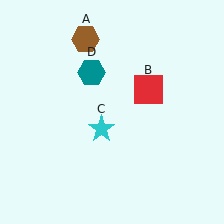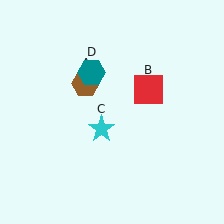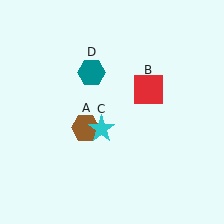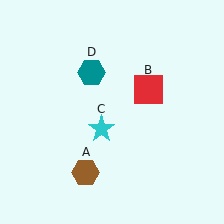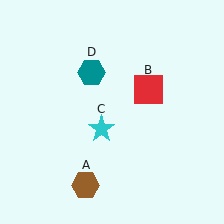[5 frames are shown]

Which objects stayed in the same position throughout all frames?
Red square (object B) and cyan star (object C) and teal hexagon (object D) remained stationary.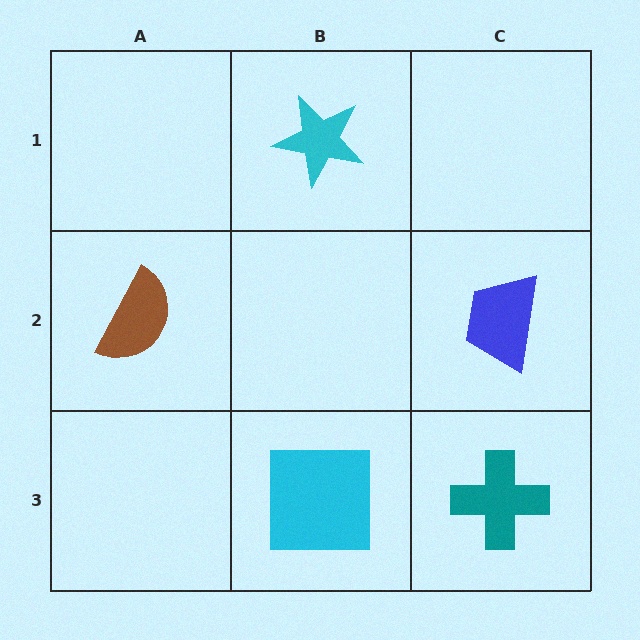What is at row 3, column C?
A teal cross.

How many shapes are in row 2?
2 shapes.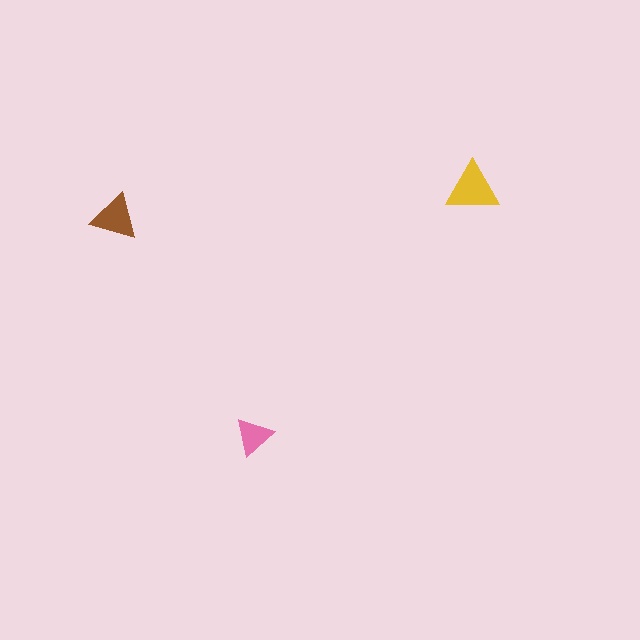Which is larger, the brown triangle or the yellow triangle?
The yellow one.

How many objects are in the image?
There are 3 objects in the image.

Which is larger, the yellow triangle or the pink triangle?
The yellow one.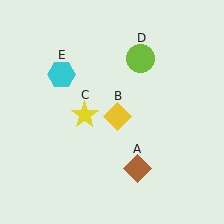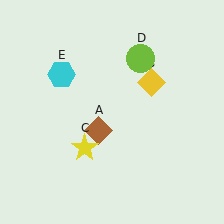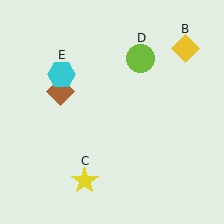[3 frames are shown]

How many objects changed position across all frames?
3 objects changed position: brown diamond (object A), yellow diamond (object B), yellow star (object C).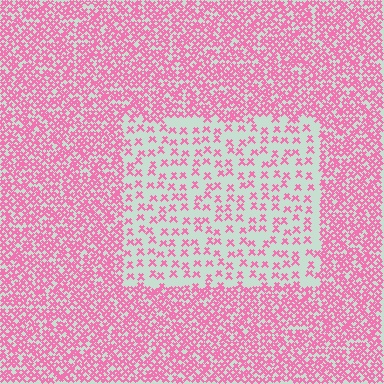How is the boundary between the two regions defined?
The boundary is defined by a change in element density (approximately 2.7x ratio). All elements are the same color, size, and shape.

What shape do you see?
I see a rectangle.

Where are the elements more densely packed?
The elements are more densely packed outside the rectangle boundary.